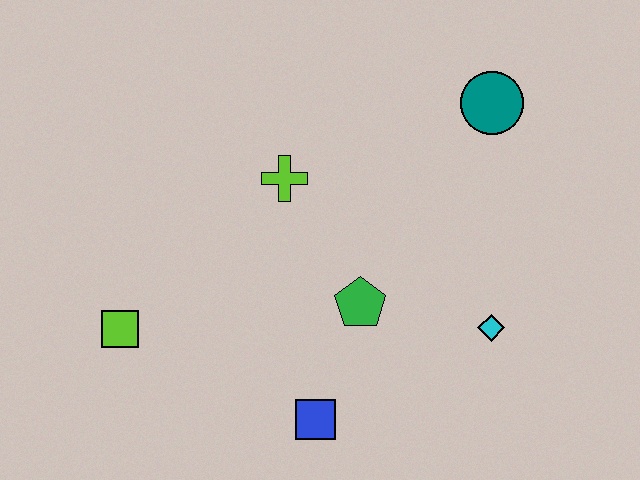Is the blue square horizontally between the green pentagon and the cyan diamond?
No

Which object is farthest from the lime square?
The teal circle is farthest from the lime square.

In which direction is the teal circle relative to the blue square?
The teal circle is above the blue square.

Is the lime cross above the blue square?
Yes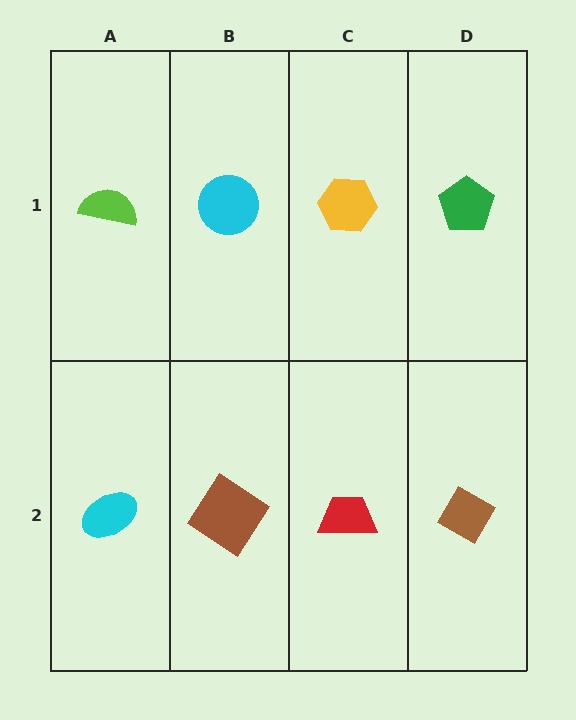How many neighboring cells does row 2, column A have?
2.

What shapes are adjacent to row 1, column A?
A cyan ellipse (row 2, column A), a cyan circle (row 1, column B).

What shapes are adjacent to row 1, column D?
A brown diamond (row 2, column D), a yellow hexagon (row 1, column C).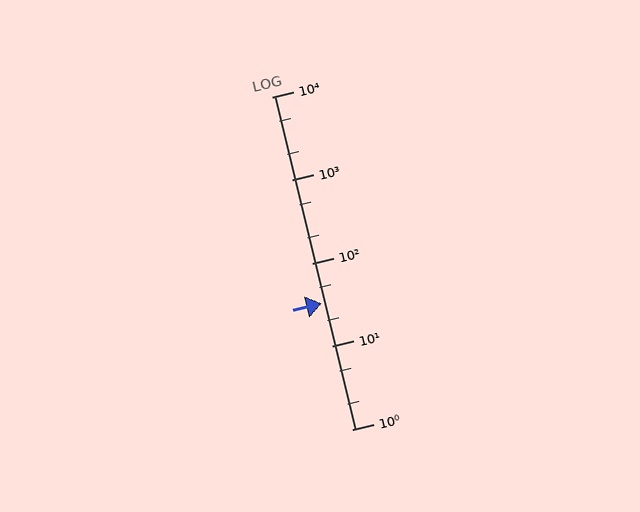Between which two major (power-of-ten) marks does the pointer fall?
The pointer is between 10 and 100.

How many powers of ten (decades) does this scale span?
The scale spans 4 decades, from 1 to 10000.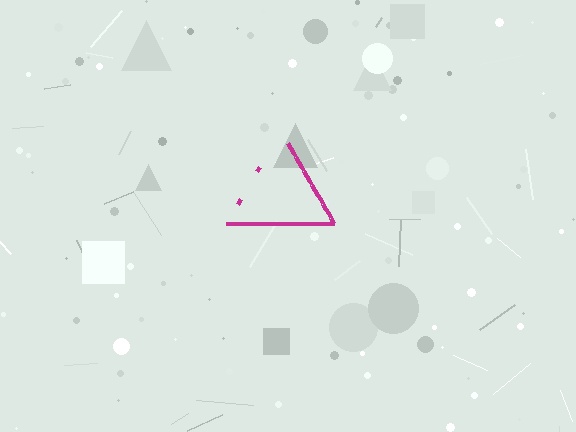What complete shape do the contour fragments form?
The contour fragments form a triangle.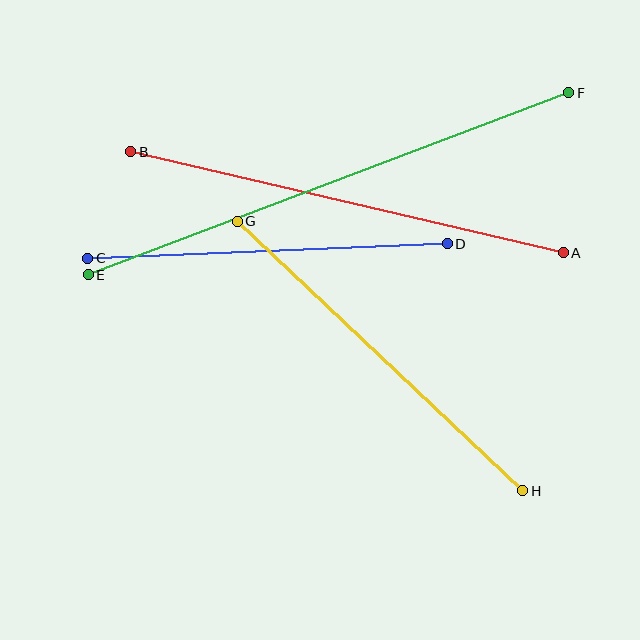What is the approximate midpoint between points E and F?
The midpoint is at approximately (329, 184) pixels.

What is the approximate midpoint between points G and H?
The midpoint is at approximately (380, 356) pixels.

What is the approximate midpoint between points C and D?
The midpoint is at approximately (267, 251) pixels.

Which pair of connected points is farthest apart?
Points E and F are farthest apart.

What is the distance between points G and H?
The distance is approximately 393 pixels.